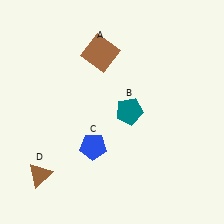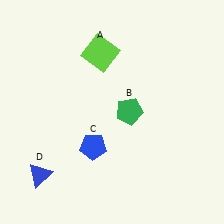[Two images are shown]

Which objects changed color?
A changed from brown to lime. B changed from teal to green. D changed from brown to blue.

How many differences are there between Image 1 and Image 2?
There are 3 differences between the two images.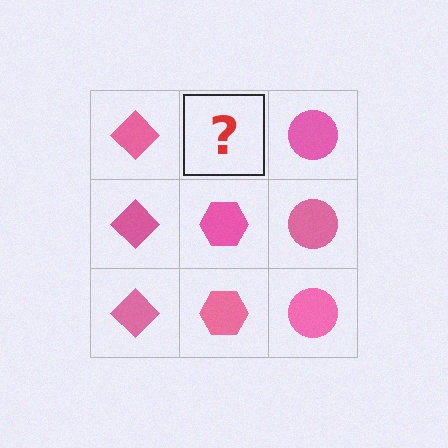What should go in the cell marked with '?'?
The missing cell should contain a pink hexagon.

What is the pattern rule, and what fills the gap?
The rule is that each column has a consistent shape. The gap should be filled with a pink hexagon.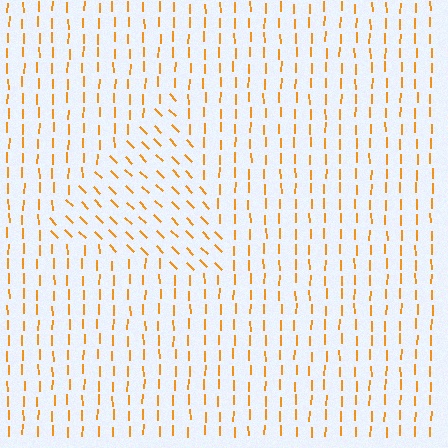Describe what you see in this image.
The image is filled with small orange line segments. A triangle region in the image has lines oriented differently from the surrounding lines, creating a visible texture boundary.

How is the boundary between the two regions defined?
The boundary is defined purely by a change in line orientation (approximately 45 degrees difference). All lines are the same color and thickness.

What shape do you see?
I see a triangle.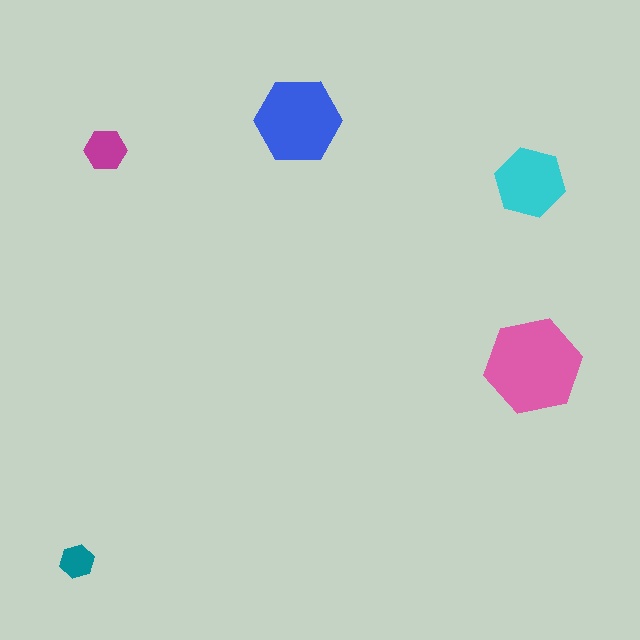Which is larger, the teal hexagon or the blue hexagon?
The blue one.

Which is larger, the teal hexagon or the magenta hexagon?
The magenta one.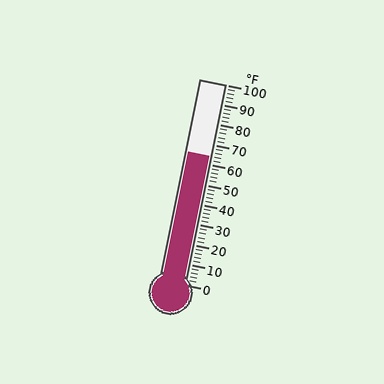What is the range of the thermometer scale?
The thermometer scale ranges from 0°F to 100°F.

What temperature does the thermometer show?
The thermometer shows approximately 64°F.